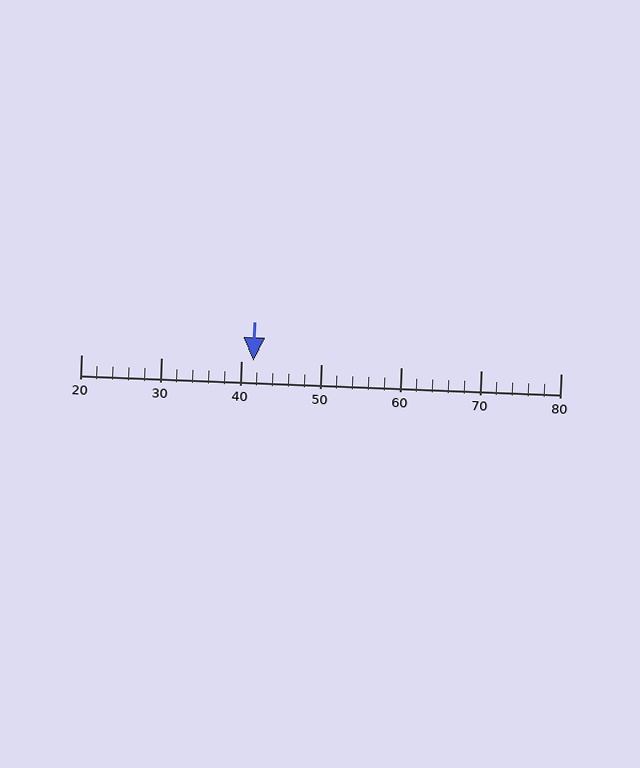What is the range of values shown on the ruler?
The ruler shows values from 20 to 80.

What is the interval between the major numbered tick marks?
The major tick marks are spaced 10 units apart.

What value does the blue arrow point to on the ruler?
The blue arrow points to approximately 42.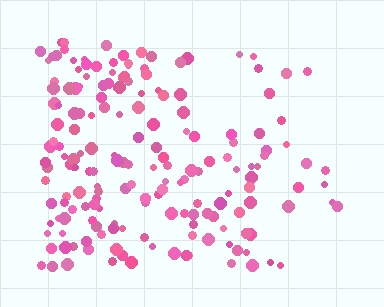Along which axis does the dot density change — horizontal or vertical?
Horizontal.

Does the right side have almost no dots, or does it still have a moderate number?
Still a moderate number, just noticeably fewer than the left.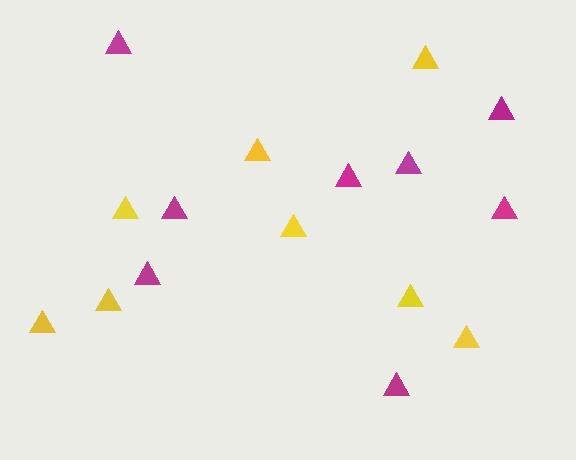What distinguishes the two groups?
There are 2 groups: one group of magenta triangles (8) and one group of yellow triangles (8).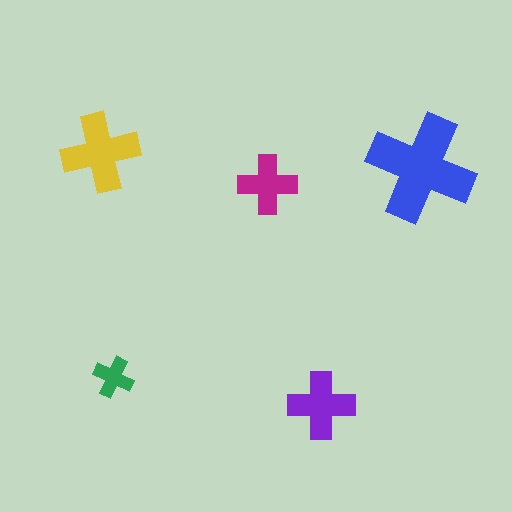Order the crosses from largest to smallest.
the blue one, the yellow one, the purple one, the magenta one, the green one.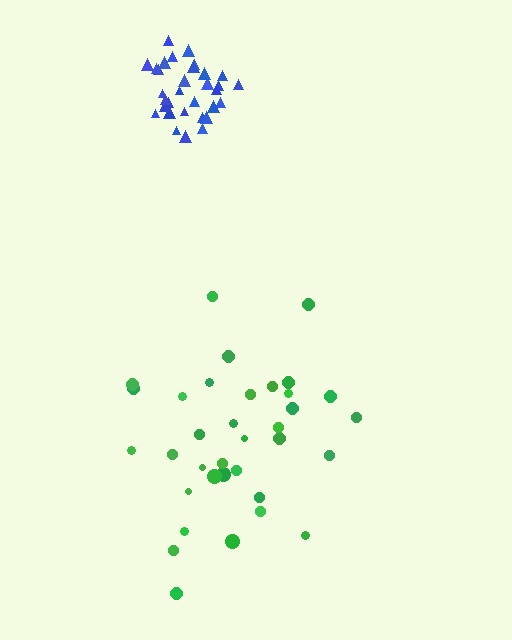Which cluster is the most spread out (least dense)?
Green.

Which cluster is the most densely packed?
Blue.